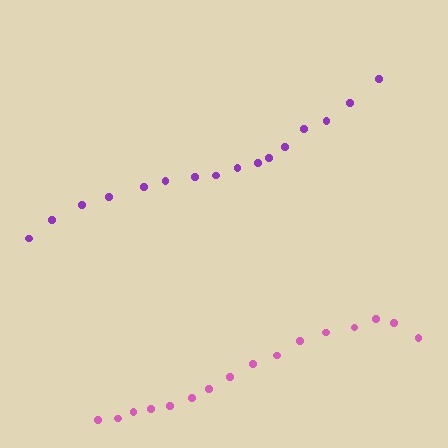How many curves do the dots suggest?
There are 2 distinct paths.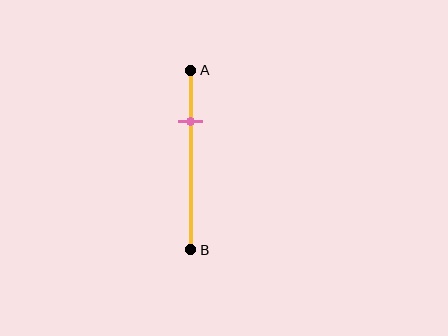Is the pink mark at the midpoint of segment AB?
No, the mark is at about 30% from A, not at the 50% midpoint.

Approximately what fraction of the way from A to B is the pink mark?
The pink mark is approximately 30% of the way from A to B.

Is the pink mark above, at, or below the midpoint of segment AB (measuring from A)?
The pink mark is above the midpoint of segment AB.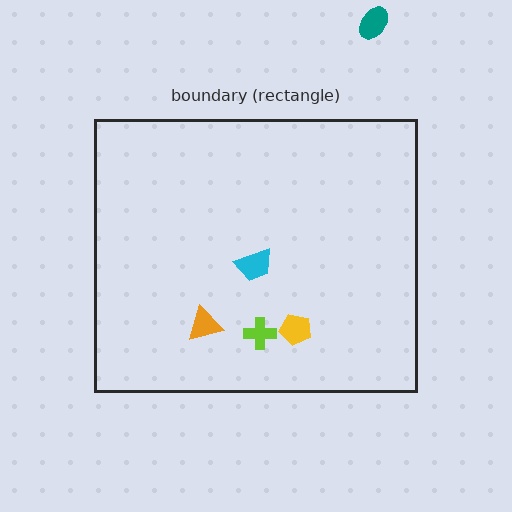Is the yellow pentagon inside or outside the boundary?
Inside.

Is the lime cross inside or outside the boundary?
Inside.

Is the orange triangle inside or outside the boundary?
Inside.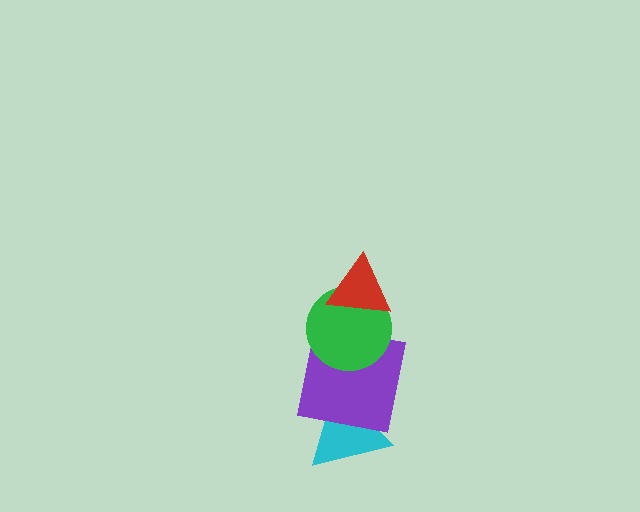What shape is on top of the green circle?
The red triangle is on top of the green circle.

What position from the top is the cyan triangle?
The cyan triangle is 4th from the top.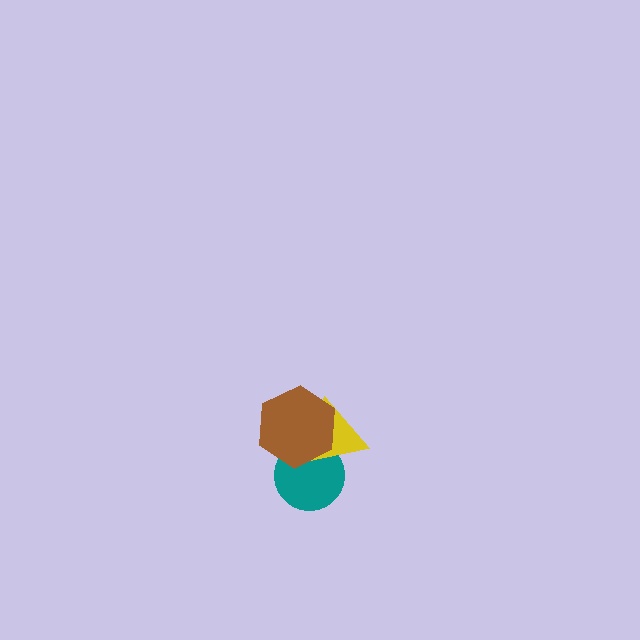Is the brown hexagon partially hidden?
No, no other shape covers it.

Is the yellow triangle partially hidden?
Yes, it is partially covered by another shape.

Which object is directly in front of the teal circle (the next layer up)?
The yellow triangle is directly in front of the teal circle.